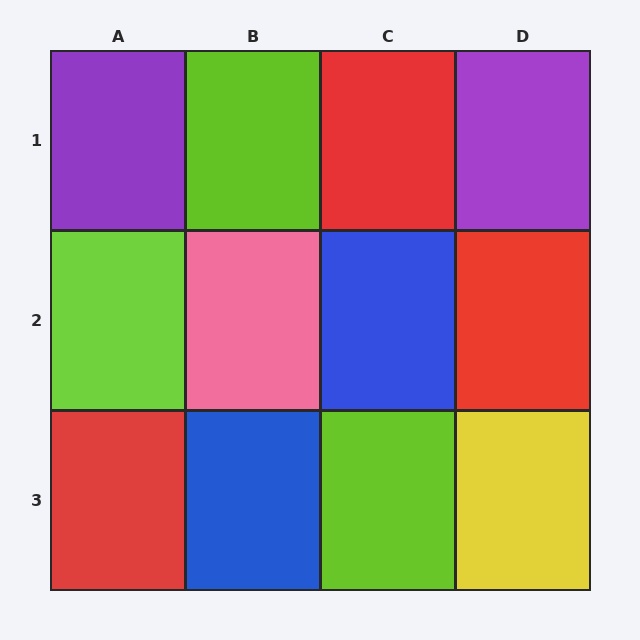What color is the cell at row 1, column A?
Purple.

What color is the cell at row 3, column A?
Red.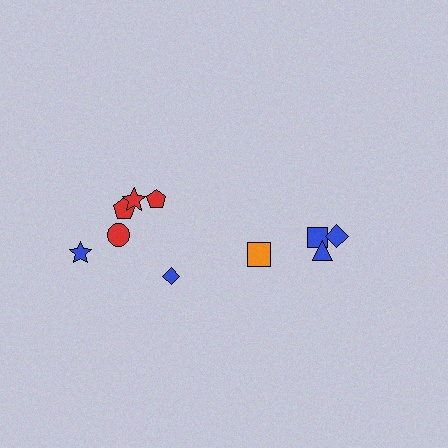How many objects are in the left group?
There are 6 objects.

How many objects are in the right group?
There are 4 objects.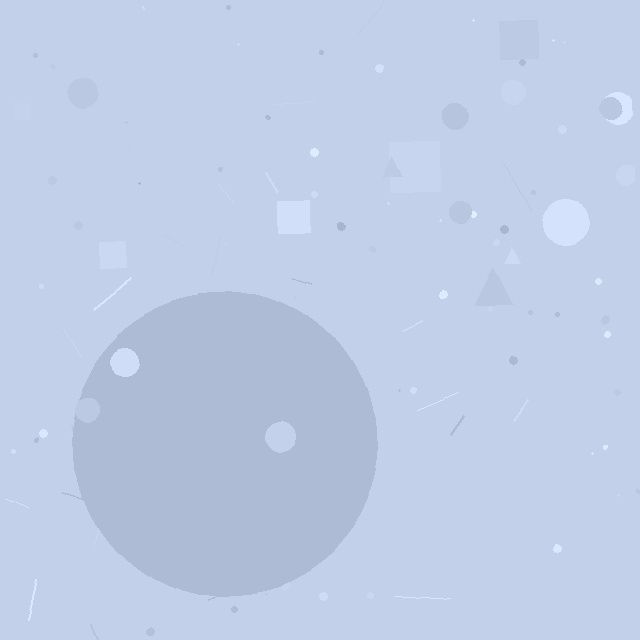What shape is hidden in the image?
A circle is hidden in the image.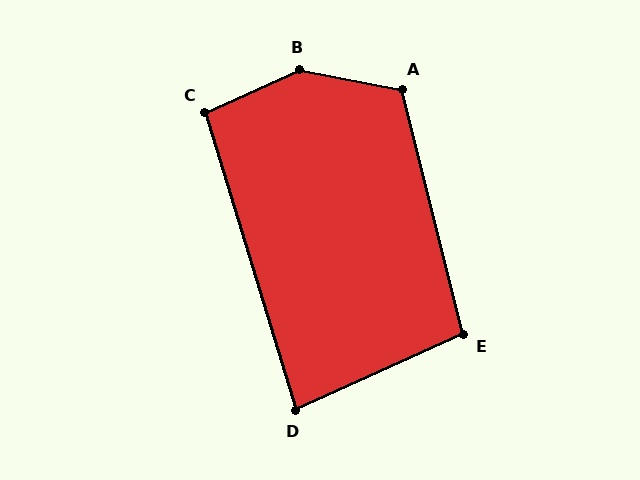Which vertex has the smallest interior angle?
D, at approximately 83 degrees.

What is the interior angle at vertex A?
Approximately 115 degrees (obtuse).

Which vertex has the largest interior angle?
B, at approximately 145 degrees.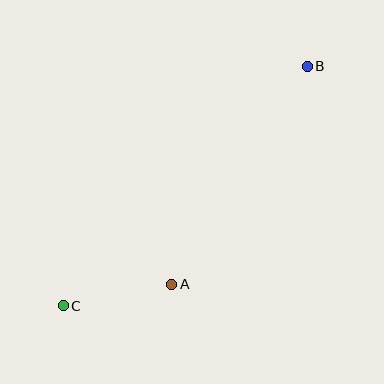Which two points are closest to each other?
Points A and C are closest to each other.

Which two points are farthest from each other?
Points B and C are farthest from each other.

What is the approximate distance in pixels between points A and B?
The distance between A and B is approximately 257 pixels.